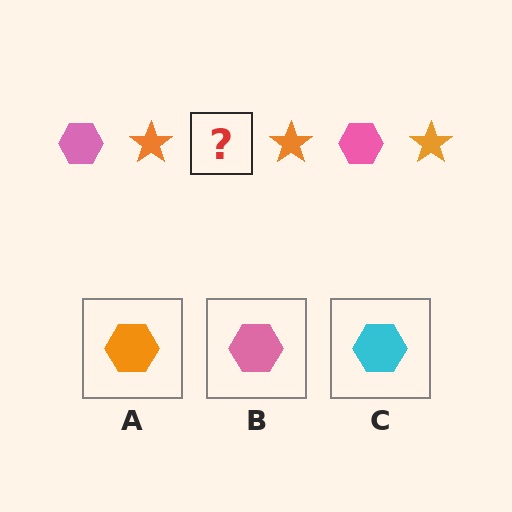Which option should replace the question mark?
Option B.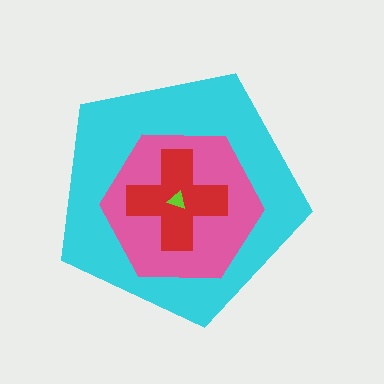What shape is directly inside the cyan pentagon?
The pink hexagon.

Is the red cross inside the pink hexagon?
Yes.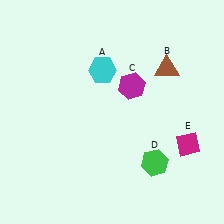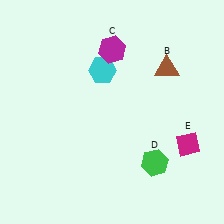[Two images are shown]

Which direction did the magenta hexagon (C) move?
The magenta hexagon (C) moved up.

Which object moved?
The magenta hexagon (C) moved up.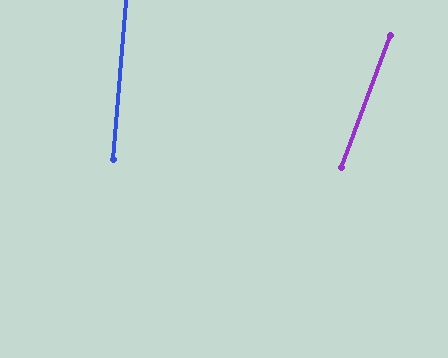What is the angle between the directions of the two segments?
Approximately 16 degrees.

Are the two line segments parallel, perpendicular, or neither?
Neither parallel nor perpendicular — they differ by about 16°.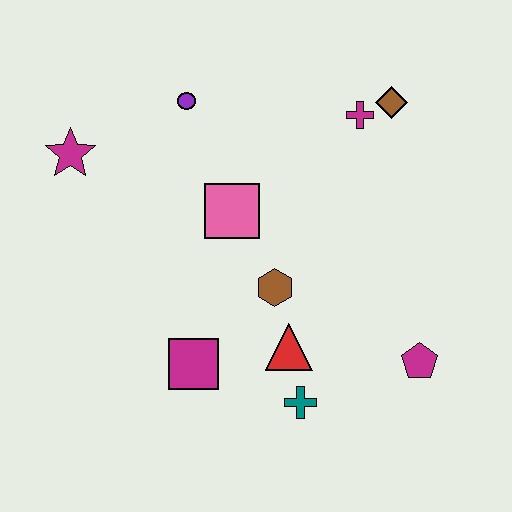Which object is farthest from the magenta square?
The brown diamond is farthest from the magenta square.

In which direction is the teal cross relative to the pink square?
The teal cross is below the pink square.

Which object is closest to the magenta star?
The purple circle is closest to the magenta star.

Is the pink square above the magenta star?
No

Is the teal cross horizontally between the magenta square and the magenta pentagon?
Yes